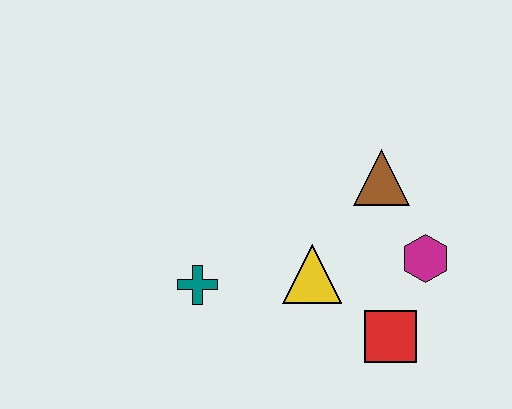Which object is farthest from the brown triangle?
The teal cross is farthest from the brown triangle.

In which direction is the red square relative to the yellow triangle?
The red square is to the right of the yellow triangle.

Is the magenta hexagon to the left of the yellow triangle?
No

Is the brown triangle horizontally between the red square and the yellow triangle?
Yes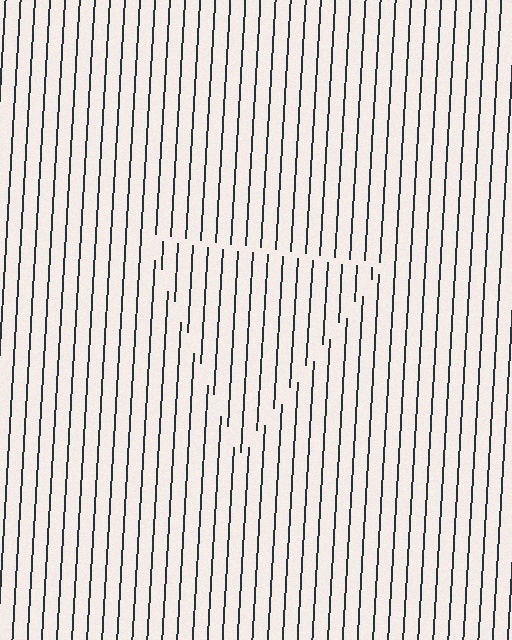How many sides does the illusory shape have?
3 sides — the line-ends trace a triangle.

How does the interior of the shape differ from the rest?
The interior of the shape contains the same grating, shifted by half a period — the contour is defined by the phase discontinuity where line-ends from the inner and outer gratings abut.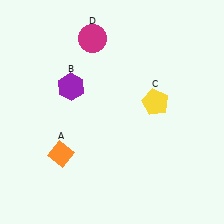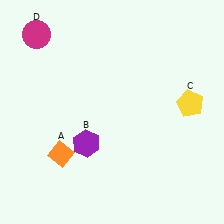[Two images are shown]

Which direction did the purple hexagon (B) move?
The purple hexagon (B) moved down.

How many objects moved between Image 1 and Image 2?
3 objects moved between the two images.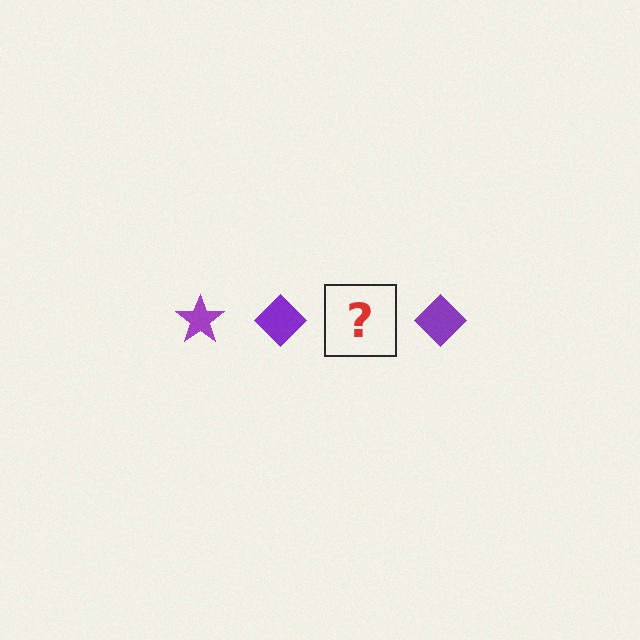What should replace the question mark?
The question mark should be replaced with a purple star.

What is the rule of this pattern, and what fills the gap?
The rule is that the pattern cycles through star, diamond shapes in purple. The gap should be filled with a purple star.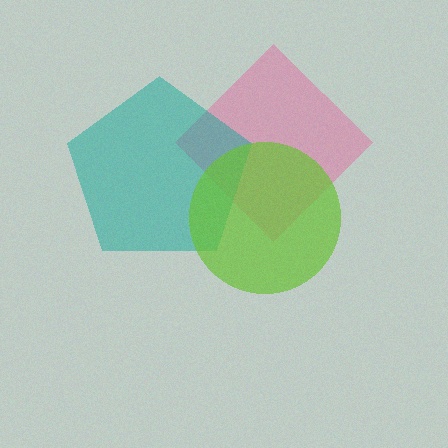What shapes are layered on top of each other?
The layered shapes are: a pink diamond, a teal pentagon, a lime circle.